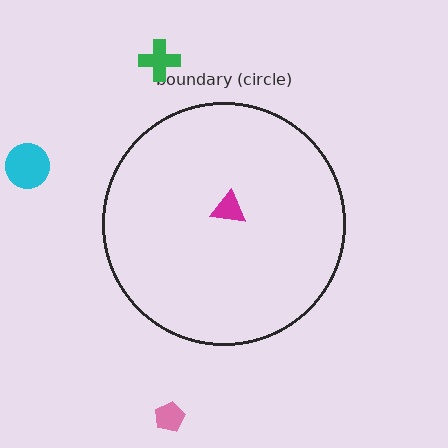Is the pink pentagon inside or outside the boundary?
Outside.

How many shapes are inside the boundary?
1 inside, 3 outside.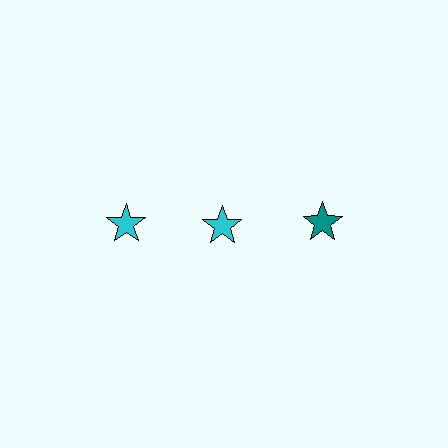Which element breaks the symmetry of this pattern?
The teal star in the top row, center column breaks the symmetry. All other shapes are cyan stars.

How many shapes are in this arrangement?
There are 3 shapes arranged in a grid pattern.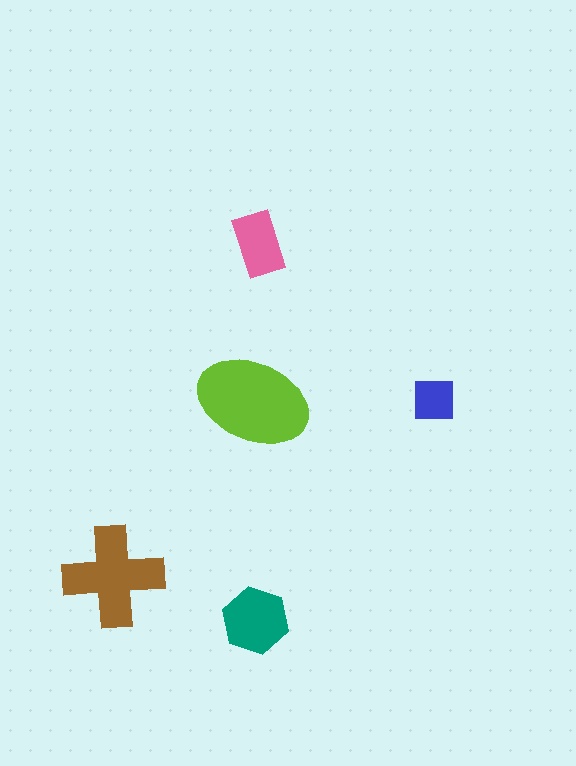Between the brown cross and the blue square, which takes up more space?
The brown cross.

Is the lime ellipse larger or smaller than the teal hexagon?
Larger.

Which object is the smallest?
The blue square.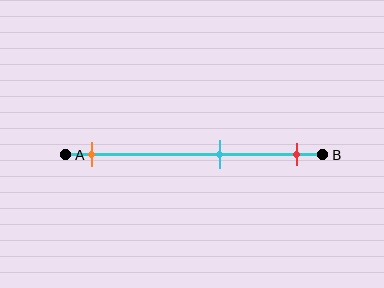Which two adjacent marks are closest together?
The cyan and red marks are the closest adjacent pair.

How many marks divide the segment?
There are 3 marks dividing the segment.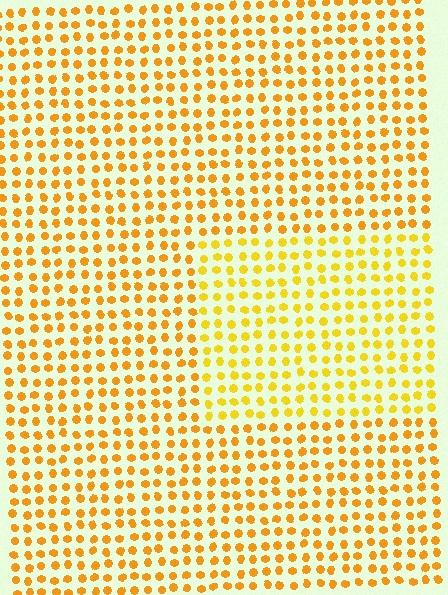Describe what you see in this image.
The image is filled with small orange elements in a uniform arrangement. A rectangle-shaped region is visible where the elements are tinted to a slightly different hue, forming a subtle color boundary.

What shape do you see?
I see a rectangle.